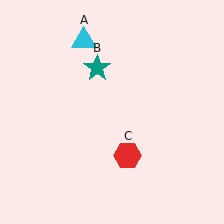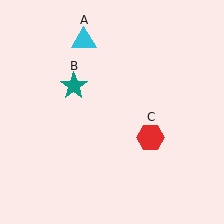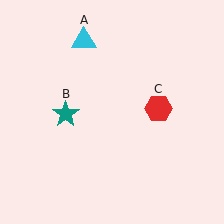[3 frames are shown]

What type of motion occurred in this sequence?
The teal star (object B), red hexagon (object C) rotated counterclockwise around the center of the scene.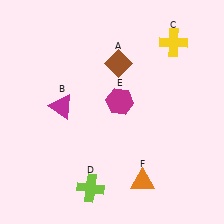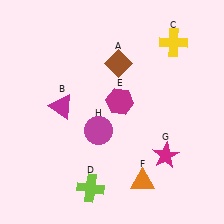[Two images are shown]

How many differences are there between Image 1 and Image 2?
There are 2 differences between the two images.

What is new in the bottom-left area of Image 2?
A magenta circle (H) was added in the bottom-left area of Image 2.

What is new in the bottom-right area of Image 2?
A magenta star (G) was added in the bottom-right area of Image 2.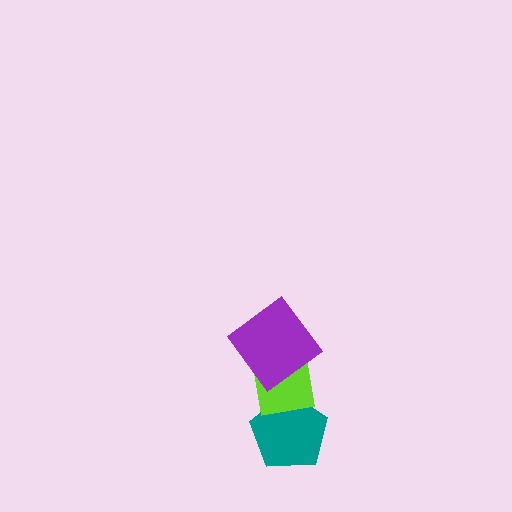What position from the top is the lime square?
The lime square is 2nd from the top.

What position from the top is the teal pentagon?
The teal pentagon is 3rd from the top.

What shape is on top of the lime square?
The purple diamond is on top of the lime square.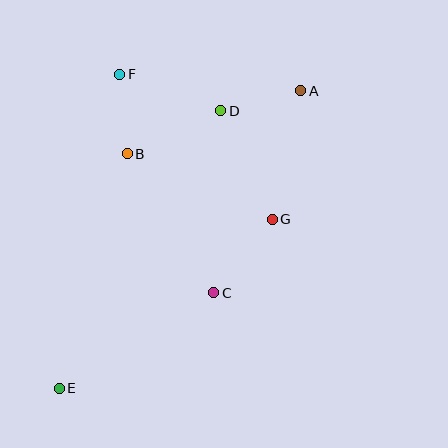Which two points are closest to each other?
Points B and F are closest to each other.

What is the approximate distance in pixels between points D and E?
The distance between D and E is approximately 321 pixels.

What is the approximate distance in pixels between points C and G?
The distance between C and G is approximately 94 pixels.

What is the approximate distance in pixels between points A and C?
The distance between A and C is approximately 220 pixels.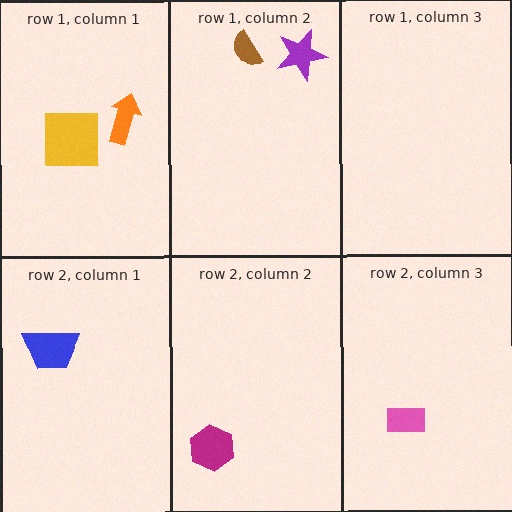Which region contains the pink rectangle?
The row 2, column 3 region.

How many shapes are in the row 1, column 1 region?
2.